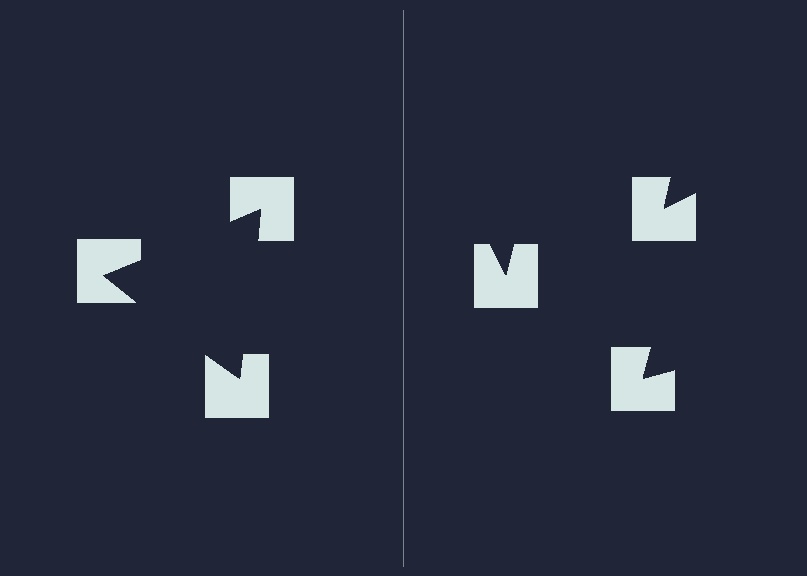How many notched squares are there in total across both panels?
6 — 3 on each side.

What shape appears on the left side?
An illusory triangle.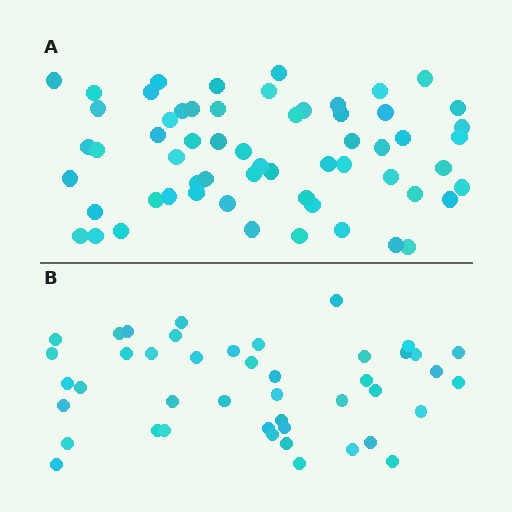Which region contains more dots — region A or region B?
Region A (the top region) has more dots.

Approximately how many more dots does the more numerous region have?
Region A has approximately 15 more dots than region B.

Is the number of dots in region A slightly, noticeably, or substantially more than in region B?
Region A has noticeably more, but not dramatically so. The ratio is roughly 1.4 to 1.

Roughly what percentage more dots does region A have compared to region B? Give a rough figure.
About 35% more.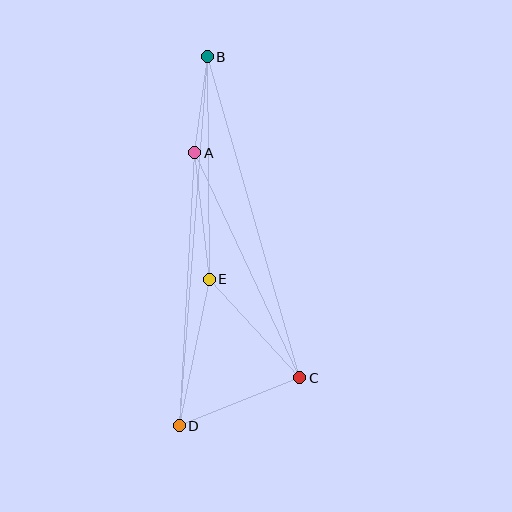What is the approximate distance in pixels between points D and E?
The distance between D and E is approximately 150 pixels.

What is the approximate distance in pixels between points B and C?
The distance between B and C is approximately 334 pixels.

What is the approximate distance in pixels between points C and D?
The distance between C and D is approximately 130 pixels.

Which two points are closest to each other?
Points A and B are closest to each other.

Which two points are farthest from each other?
Points B and D are farthest from each other.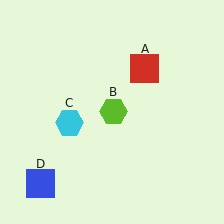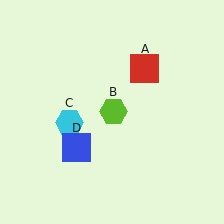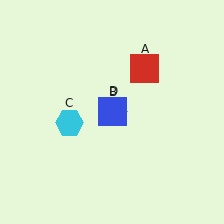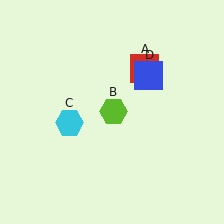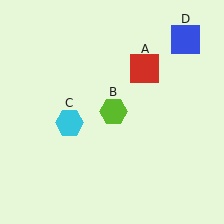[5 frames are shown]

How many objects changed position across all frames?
1 object changed position: blue square (object D).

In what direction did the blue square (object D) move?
The blue square (object D) moved up and to the right.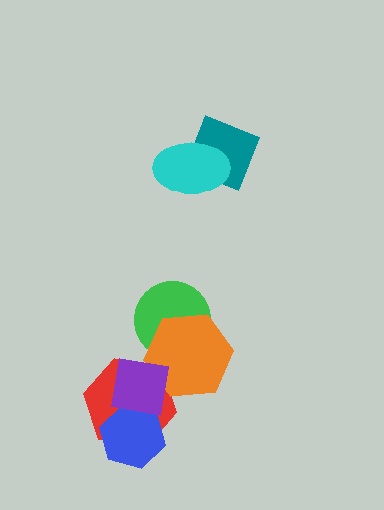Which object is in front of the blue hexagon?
The purple square is in front of the blue hexagon.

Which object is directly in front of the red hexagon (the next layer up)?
The blue hexagon is directly in front of the red hexagon.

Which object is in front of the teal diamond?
The cyan ellipse is in front of the teal diamond.